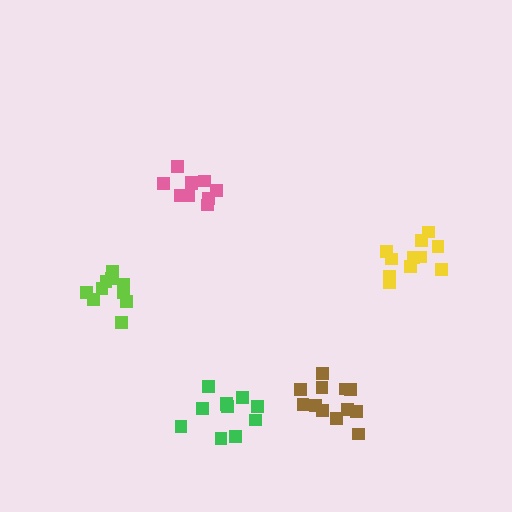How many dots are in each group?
Group 1: 10 dots, Group 2: 11 dots, Group 3: 11 dots, Group 4: 10 dots, Group 5: 12 dots (54 total).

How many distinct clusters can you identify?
There are 5 distinct clusters.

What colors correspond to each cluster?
The clusters are colored: pink, yellow, green, lime, brown.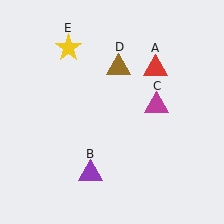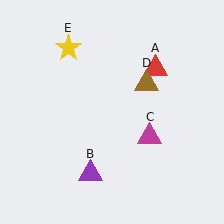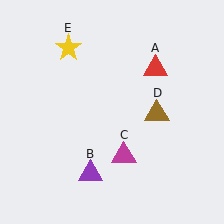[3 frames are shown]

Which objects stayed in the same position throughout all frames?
Red triangle (object A) and purple triangle (object B) and yellow star (object E) remained stationary.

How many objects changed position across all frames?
2 objects changed position: magenta triangle (object C), brown triangle (object D).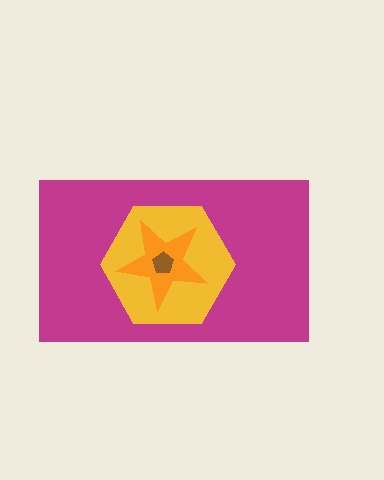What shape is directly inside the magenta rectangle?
The yellow hexagon.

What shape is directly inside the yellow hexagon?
The orange star.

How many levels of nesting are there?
4.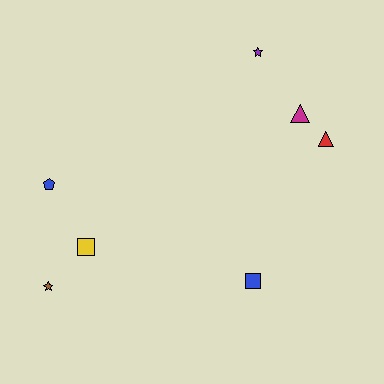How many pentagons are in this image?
There is 1 pentagon.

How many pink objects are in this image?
There are no pink objects.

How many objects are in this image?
There are 7 objects.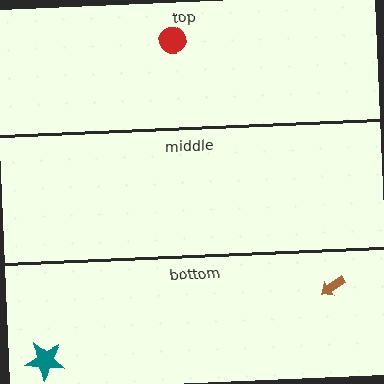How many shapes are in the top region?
1.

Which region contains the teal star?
The bottom region.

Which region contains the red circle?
The top region.